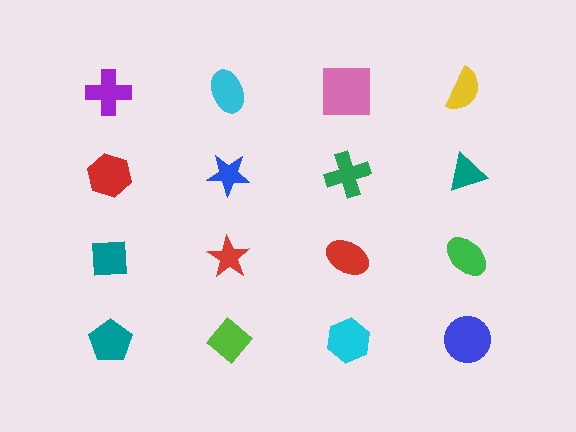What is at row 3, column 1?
A teal square.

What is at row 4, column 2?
A lime diamond.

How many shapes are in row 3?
4 shapes.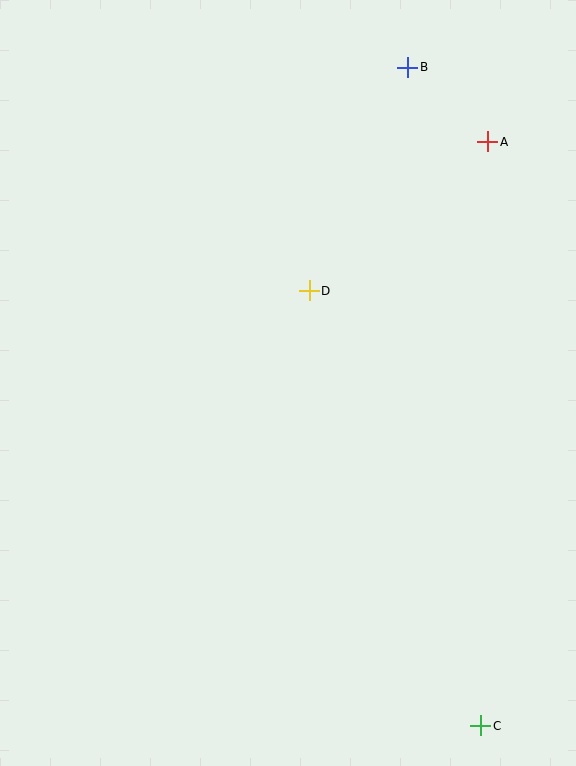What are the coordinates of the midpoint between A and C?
The midpoint between A and C is at (484, 434).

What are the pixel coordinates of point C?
Point C is at (481, 726).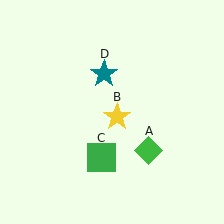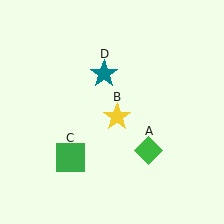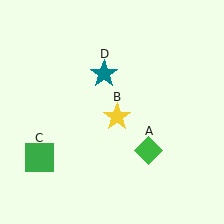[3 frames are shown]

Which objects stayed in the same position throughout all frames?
Green diamond (object A) and yellow star (object B) and teal star (object D) remained stationary.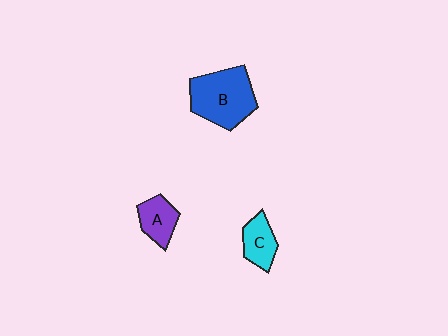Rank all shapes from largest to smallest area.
From largest to smallest: B (blue), A (purple), C (cyan).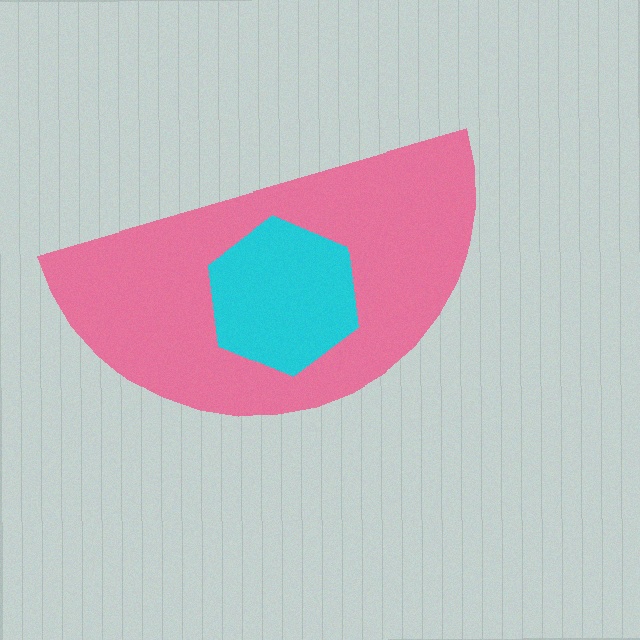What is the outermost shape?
The pink semicircle.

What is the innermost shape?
The cyan hexagon.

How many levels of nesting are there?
2.